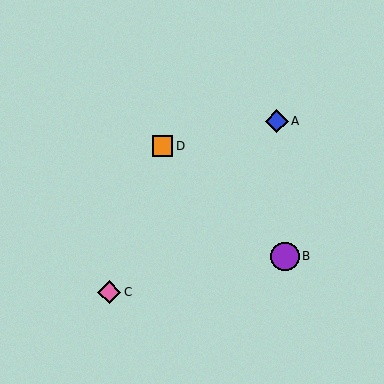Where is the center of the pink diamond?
The center of the pink diamond is at (109, 292).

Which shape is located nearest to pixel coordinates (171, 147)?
The orange square (labeled D) at (163, 146) is nearest to that location.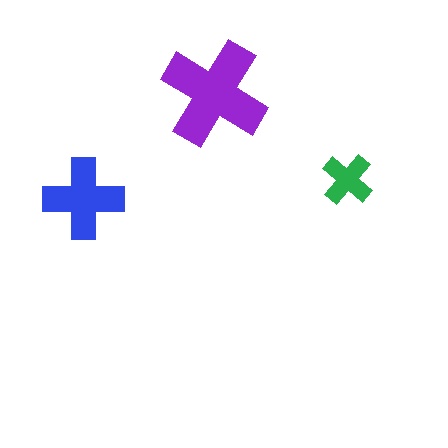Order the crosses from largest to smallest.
the purple one, the blue one, the green one.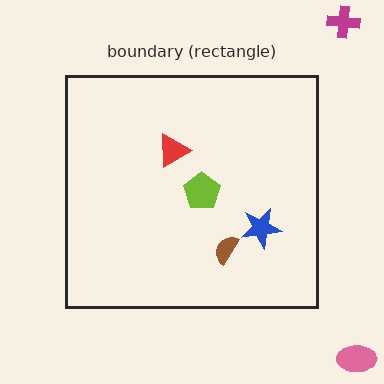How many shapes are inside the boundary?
4 inside, 2 outside.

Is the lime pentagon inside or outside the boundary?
Inside.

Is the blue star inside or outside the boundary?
Inside.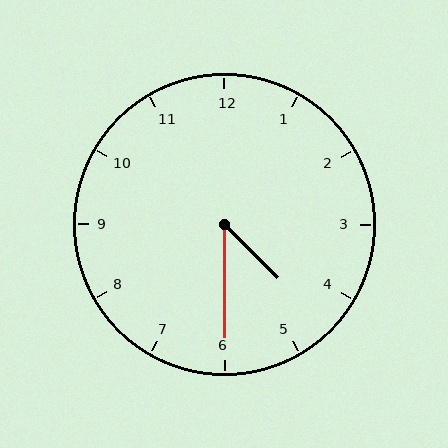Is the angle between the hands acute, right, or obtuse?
It is acute.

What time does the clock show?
4:30.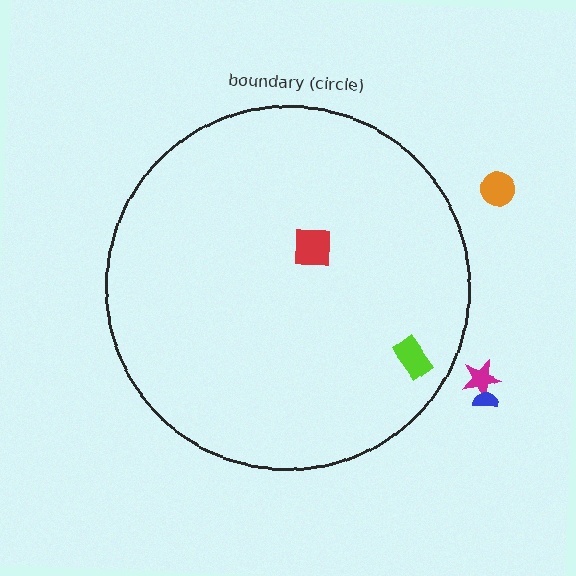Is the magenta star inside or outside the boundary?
Outside.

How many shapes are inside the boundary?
2 inside, 3 outside.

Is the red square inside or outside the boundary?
Inside.